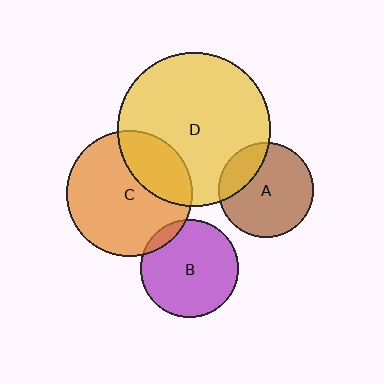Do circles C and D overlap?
Yes.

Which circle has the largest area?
Circle D (yellow).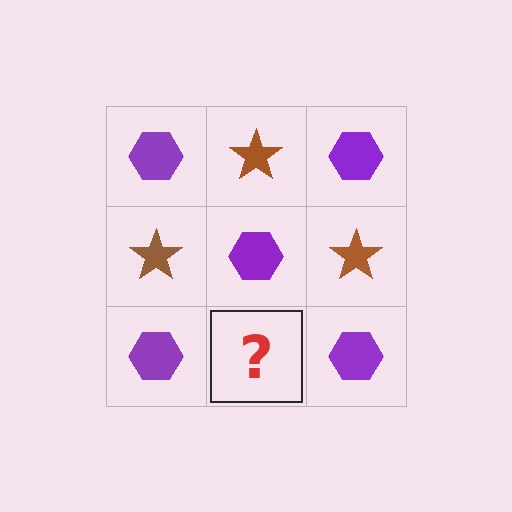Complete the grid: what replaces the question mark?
The question mark should be replaced with a brown star.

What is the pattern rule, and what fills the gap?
The rule is that it alternates purple hexagon and brown star in a checkerboard pattern. The gap should be filled with a brown star.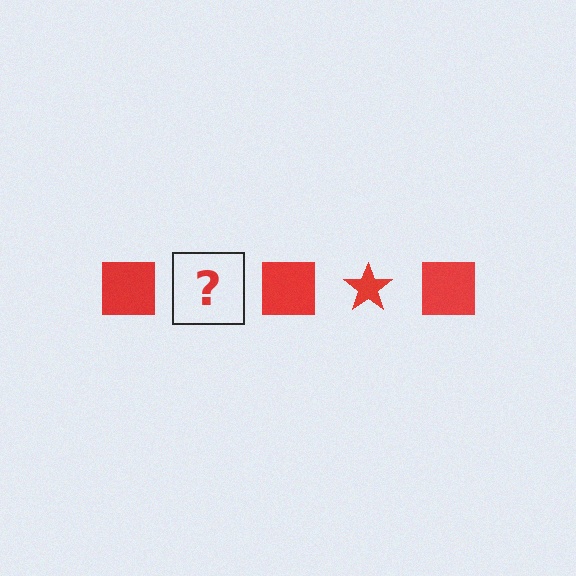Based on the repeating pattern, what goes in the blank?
The blank should be a red star.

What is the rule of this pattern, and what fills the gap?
The rule is that the pattern cycles through square, star shapes in red. The gap should be filled with a red star.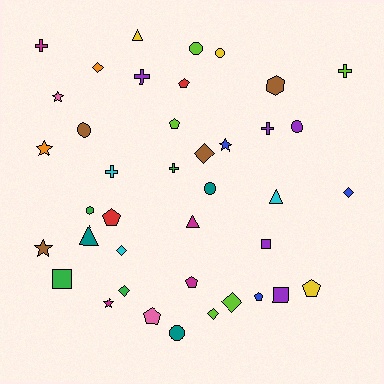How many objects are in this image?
There are 40 objects.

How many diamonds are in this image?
There are 7 diamonds.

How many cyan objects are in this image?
There are 3 cyan objects.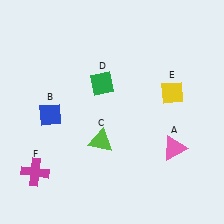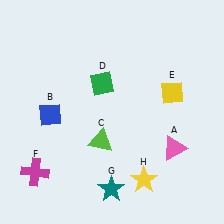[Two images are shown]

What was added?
A teal star (G), a yellow star (H) were added in Image 2.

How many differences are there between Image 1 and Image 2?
There are 2 differences between the two images.